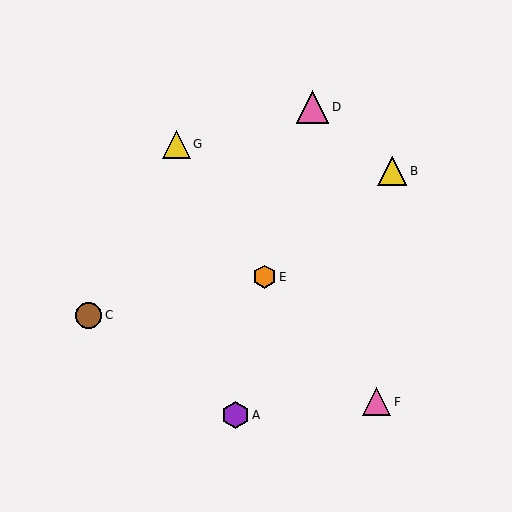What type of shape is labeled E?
Shape E is an orange hexagon.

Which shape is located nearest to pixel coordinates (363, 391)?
The pink triangle (labeled F) at (377, 402) is nearest to that location.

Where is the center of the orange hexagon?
The center of the orange hexagon is at (264, 277).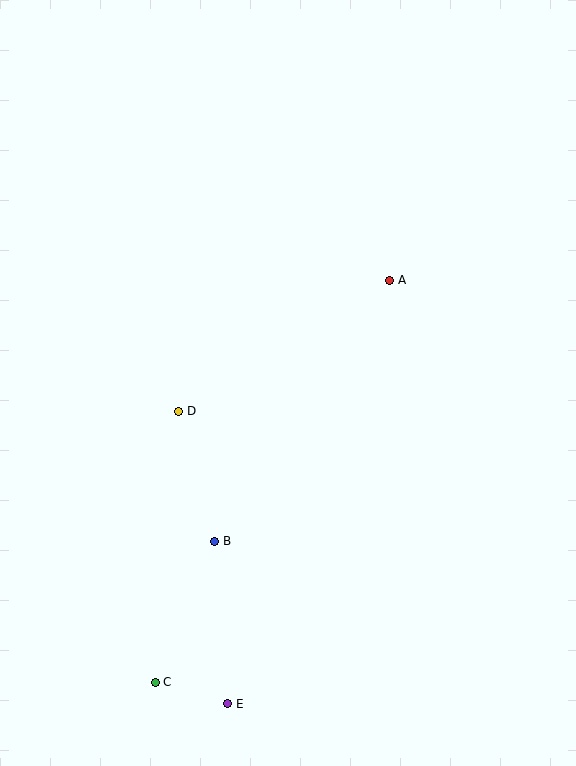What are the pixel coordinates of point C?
Point C is at (155, 682).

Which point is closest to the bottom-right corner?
Point E is closest to the bottom-right corner.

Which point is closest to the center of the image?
Point D at (179, 411) is closest to the center.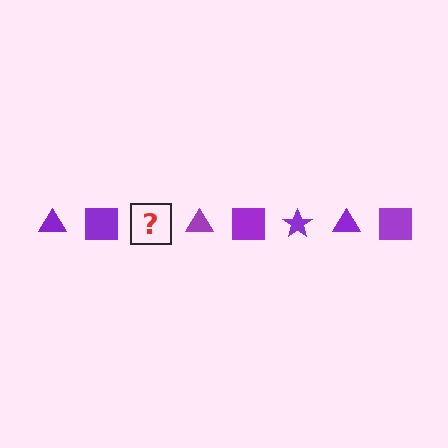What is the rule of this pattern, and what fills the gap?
The rule is that the pattern cycles through triangle, square, star shapes in purple. The gap should be filled with a purple star.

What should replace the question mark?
The question mark should be replaced with a purple star.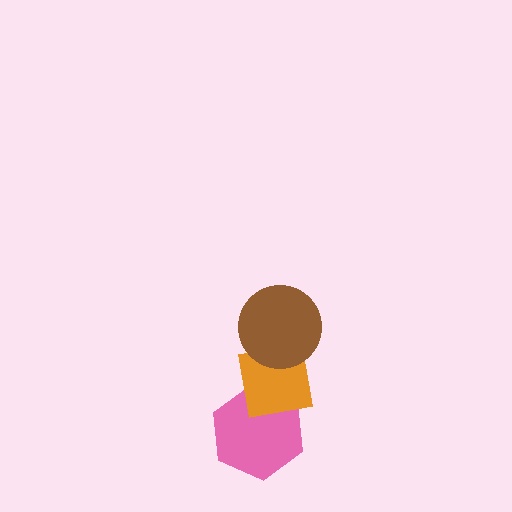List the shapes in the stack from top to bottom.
From top to bottom: the brown circle, the orange square, the pink hexagon.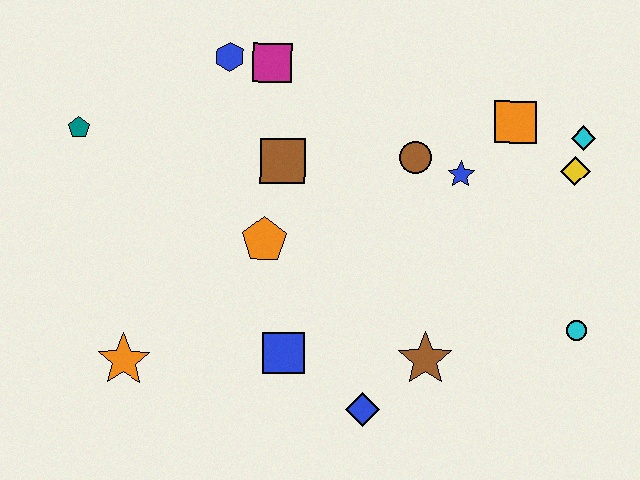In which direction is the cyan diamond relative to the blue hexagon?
The cyan diamond is to the right of the blue hexagon.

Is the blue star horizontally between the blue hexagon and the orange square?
Yes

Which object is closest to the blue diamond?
The brown star is closest to the blue diamond.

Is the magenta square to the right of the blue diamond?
No